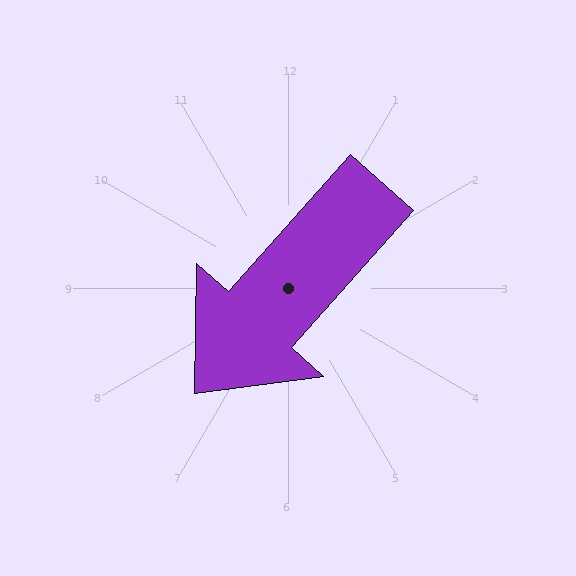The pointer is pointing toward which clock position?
Roughly 7 o'clock.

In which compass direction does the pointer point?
Southwest.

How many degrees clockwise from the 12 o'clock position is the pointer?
Approximately 222 degrees.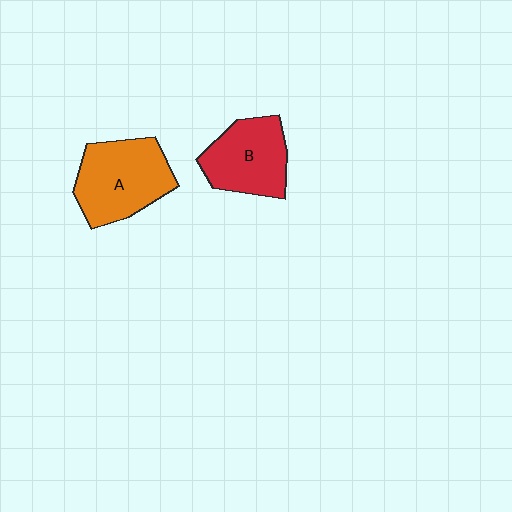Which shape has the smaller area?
Shape B (red).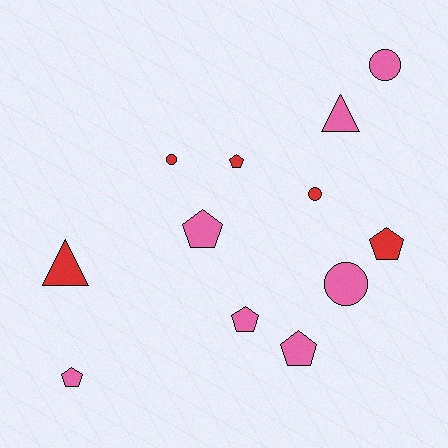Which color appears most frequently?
Pink, with 7 objects.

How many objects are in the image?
There are 12 objects.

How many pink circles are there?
There are 2 pink circles.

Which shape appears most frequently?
Pentagon, with 6 objects.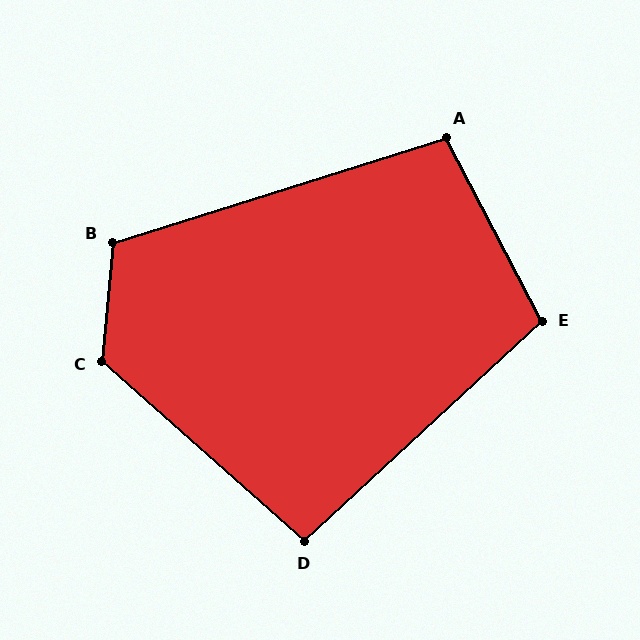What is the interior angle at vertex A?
Approximately 100 degrees (obtuse).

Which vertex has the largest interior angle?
C, at approximately 127 degrees.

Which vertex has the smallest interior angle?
D, at approximately 96 degrees.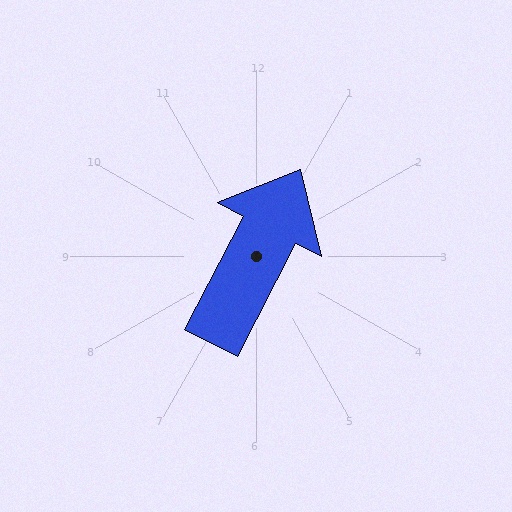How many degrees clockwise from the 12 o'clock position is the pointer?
Approximately 27 degrees.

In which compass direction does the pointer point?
Northeast.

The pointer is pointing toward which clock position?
Roughly 1 o'clock.